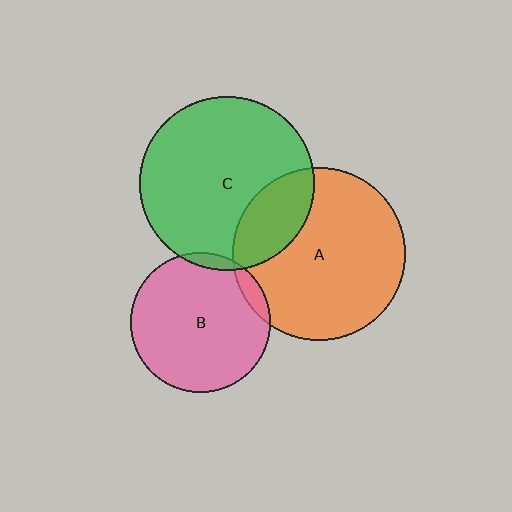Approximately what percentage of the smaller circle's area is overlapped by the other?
Approximately 20%.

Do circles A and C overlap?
Yes.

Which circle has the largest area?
Circle C (green).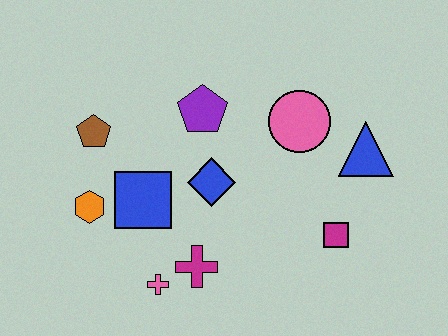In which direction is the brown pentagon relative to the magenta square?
The brown pentagon is to the left of the magenta square.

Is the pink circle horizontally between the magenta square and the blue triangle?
No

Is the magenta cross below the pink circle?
Yes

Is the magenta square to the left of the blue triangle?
Yes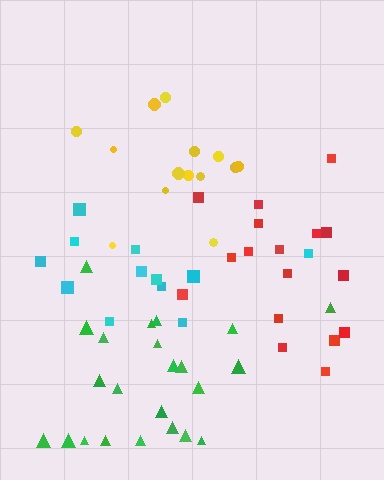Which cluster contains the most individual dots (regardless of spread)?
Green (24).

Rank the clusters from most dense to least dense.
yellow, red, green, cyan.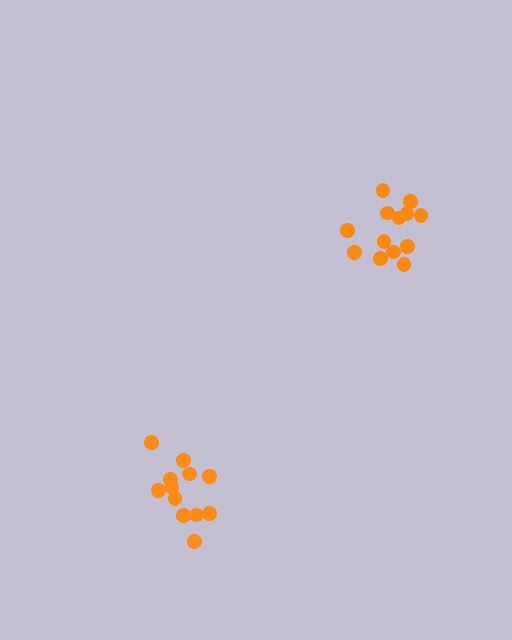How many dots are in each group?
Group 1: 13 dots, Group 2: 12 dots (25 total).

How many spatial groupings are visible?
There are 2 spatial groupings.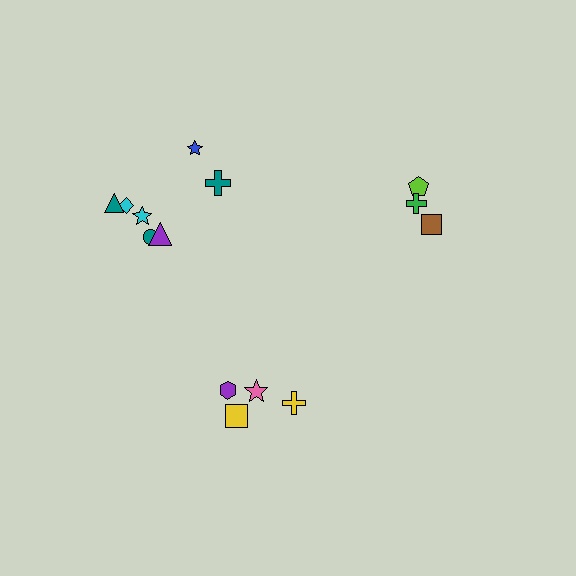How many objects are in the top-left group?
There are 7 objects.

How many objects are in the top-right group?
There are 3 objects.